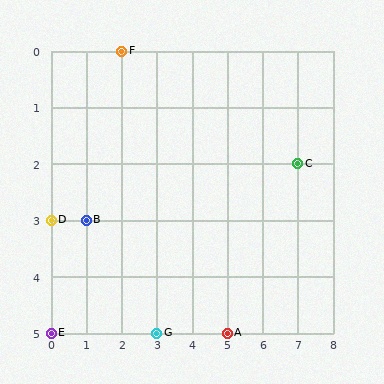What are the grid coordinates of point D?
Point D is at grid coordinates (0, 3).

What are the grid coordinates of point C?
Point C is at grid coordinates (7, 2).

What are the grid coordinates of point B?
Point B is at grid coordinates (1, 3).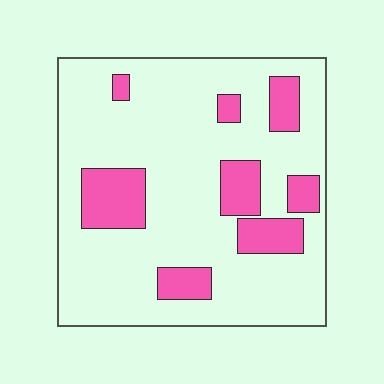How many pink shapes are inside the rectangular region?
8.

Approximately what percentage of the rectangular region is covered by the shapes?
Approximately 20%.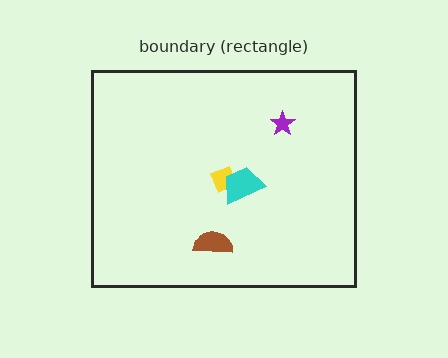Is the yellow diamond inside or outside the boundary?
Inside.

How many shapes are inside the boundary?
4 inside, 0 outside.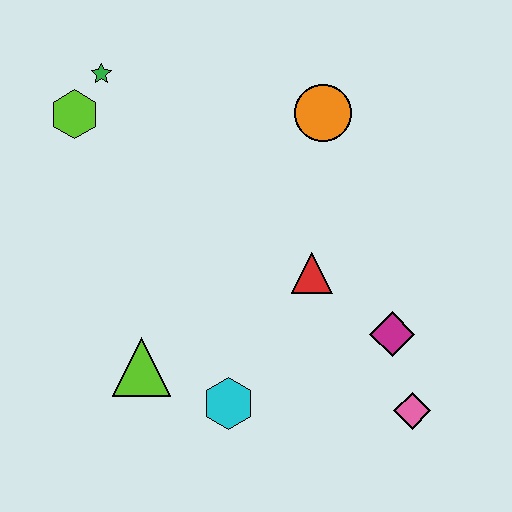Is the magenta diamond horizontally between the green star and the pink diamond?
Yes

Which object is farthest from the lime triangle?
The orange circle is farthest from the lime triangle.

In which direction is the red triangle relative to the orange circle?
The red triangle is below the orange circle.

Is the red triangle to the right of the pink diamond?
No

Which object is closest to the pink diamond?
The magenta diamond is closest to the pink diamond.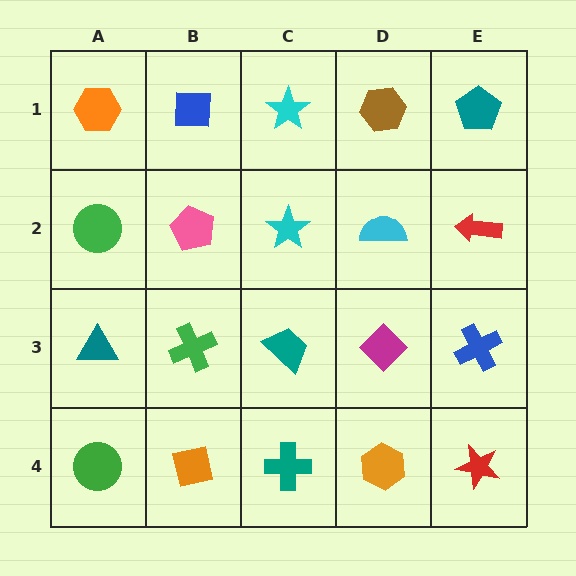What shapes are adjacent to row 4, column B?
A green cross (row 3, column B), a green circle (row 4, column A), a teal cross (row 4, column C).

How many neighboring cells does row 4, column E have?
2.